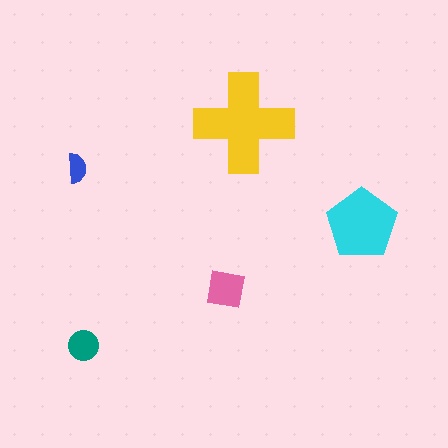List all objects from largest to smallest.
The yellow cross, the cyan pentagon, the pink square, the teal circle, the blue semicircle.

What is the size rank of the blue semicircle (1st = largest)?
5th.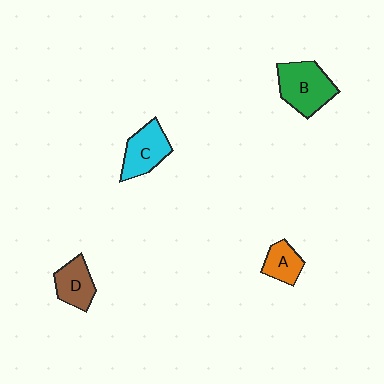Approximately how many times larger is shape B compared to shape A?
Approximately 1.9 times.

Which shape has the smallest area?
Shape A (orange).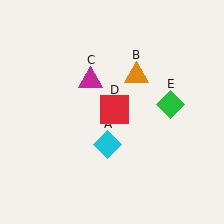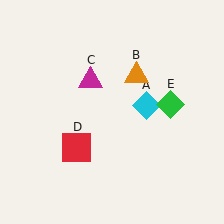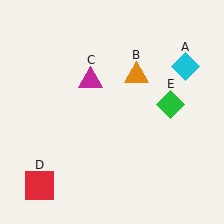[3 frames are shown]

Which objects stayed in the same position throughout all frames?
Orange triangle (object B) and magenta triangle (object C) and green diamond (object E) remained stationary.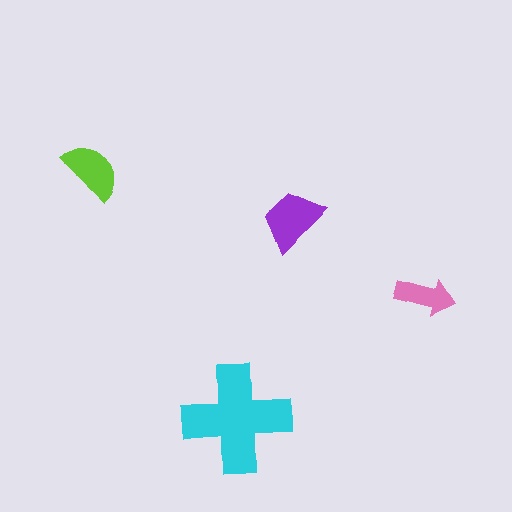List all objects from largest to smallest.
The cyan cross, the purple trapezoid, the lime semicircle, the pink arrow.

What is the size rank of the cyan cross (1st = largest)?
1st.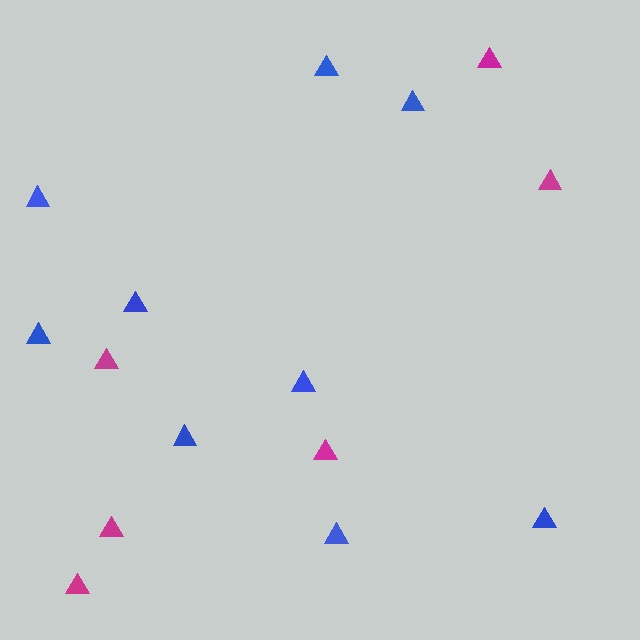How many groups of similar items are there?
There are 2 groups: one group of blue triangles (9) and one group of magenta triangles (6).